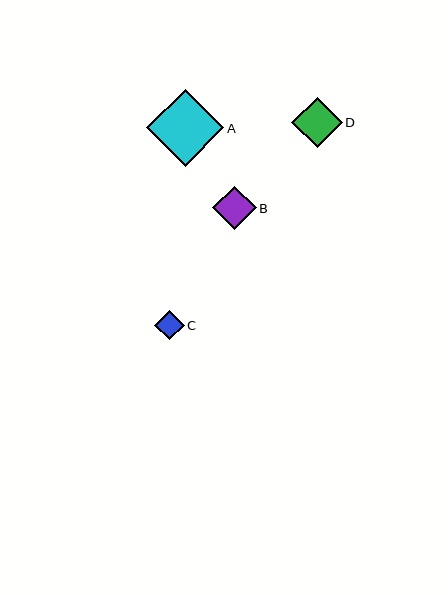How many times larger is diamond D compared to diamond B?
Diamond D is approximately 1.2 times the size of diamond B.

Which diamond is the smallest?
Diamond C is the smallest with a size of approximately 29 pixels.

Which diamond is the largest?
Diamond A is the largest with a size of approximately 77 pixels.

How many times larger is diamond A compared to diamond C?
Diamond A is approximately 2.6 times the size of diamond C.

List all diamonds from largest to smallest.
From largest to smallest: A, D, B, C.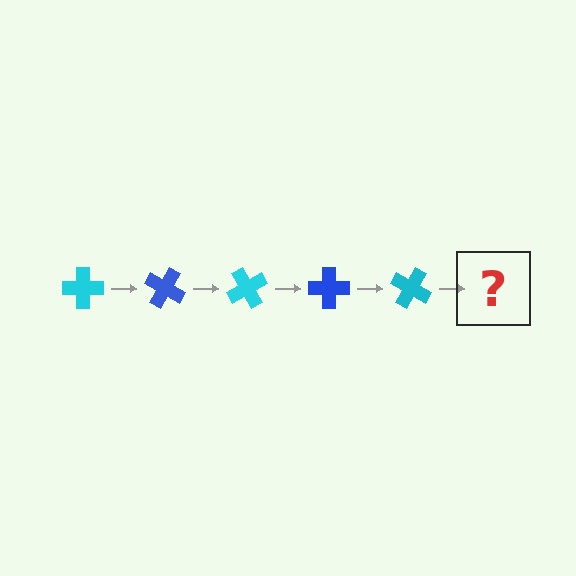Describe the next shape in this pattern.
It should be a blue cross, rotated 150 degrees from the start.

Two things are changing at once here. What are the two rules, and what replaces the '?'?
The two rules are that it rotates 30 degrees each step and the color cycles through cyan and blue. The '?' should be a blue cross, rotated 150 degrees from the start.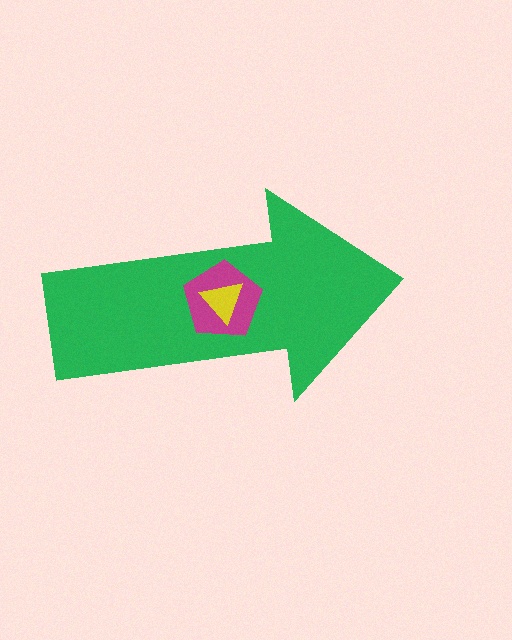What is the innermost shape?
The yellow triangle.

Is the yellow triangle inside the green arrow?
Yes.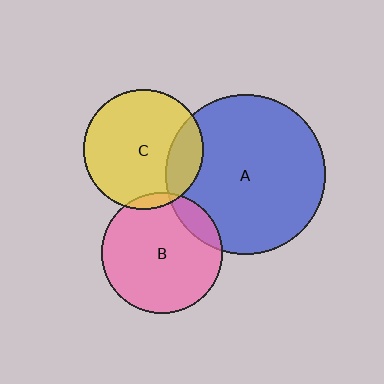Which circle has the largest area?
Circle A (blue).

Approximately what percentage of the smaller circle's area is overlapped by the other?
Approximately 20%.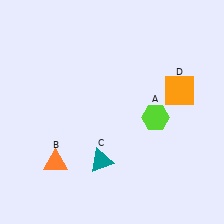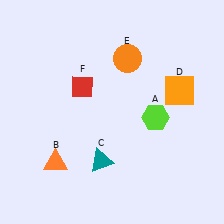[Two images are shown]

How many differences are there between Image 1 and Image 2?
There are 2 differences between the two images.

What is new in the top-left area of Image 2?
A red diamond (F) was added in the top-left area of Image 2.